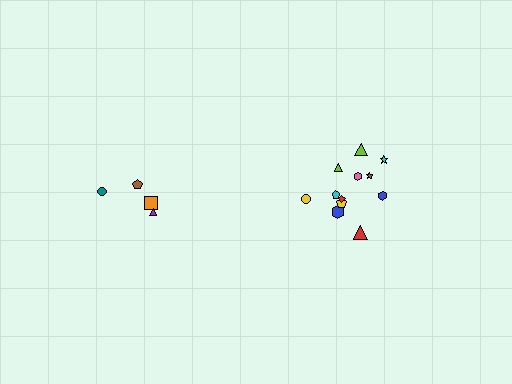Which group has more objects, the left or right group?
The right group.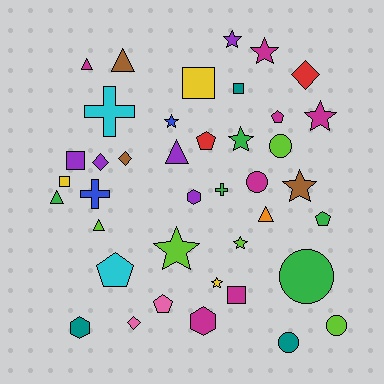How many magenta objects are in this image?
There are 7 magenta objects.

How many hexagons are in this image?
There are 3 hexagons.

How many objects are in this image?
There are 40 objects.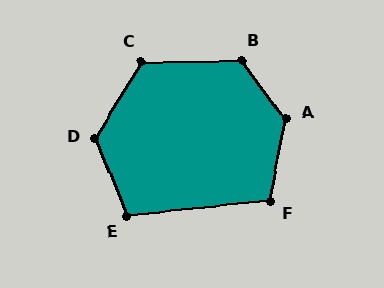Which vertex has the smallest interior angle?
E, at approximately 106 degrees.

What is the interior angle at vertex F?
Approximately 106 degrees (obtuse).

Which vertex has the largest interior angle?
A, at approximately 132 degrees.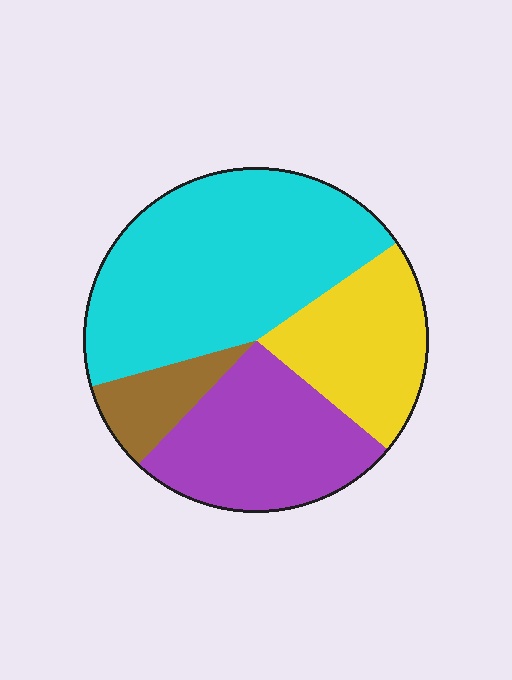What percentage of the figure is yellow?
Yellow takes up about one fifth (1/5) of the figure.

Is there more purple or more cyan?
Cyan.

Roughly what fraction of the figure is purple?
Purple covers 26% of the figure.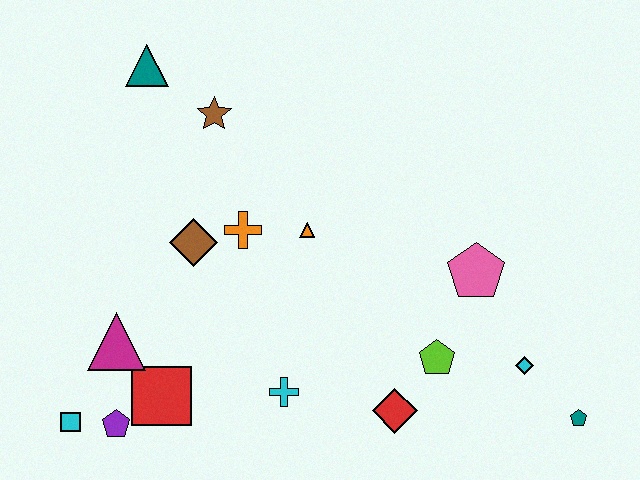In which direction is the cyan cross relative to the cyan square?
The cyan cross is to the right of the cyan square.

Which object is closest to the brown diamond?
The orange cross is closest to the brown diamond.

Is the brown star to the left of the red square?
No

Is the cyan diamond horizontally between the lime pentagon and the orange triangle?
No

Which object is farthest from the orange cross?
The teal pentagon is farthest from the orange cross.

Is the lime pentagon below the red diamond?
No